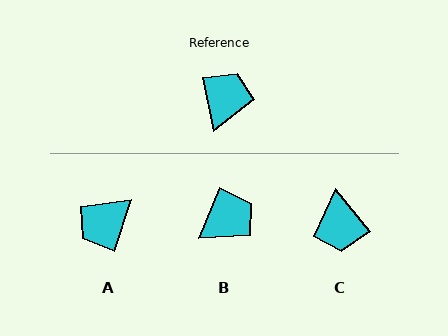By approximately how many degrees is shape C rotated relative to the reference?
Approximately 153 degrees clockwise.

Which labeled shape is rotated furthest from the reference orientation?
C, about 153 degrees away.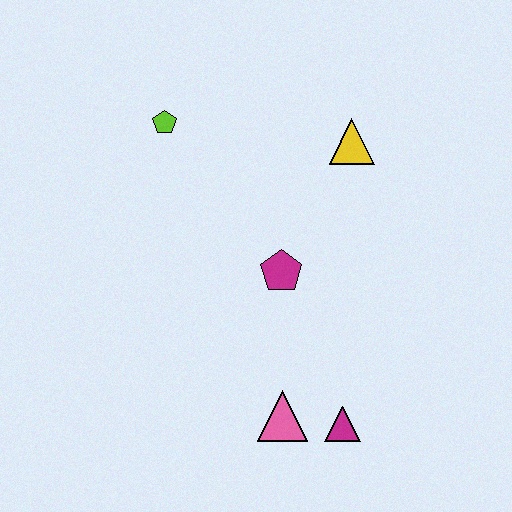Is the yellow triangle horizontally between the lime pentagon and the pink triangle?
No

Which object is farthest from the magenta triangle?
The lime pentagon is farthest from the magenta triangle.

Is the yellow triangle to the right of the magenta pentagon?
Yes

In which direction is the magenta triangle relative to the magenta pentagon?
The magenta triangle is below the magenta pentagon.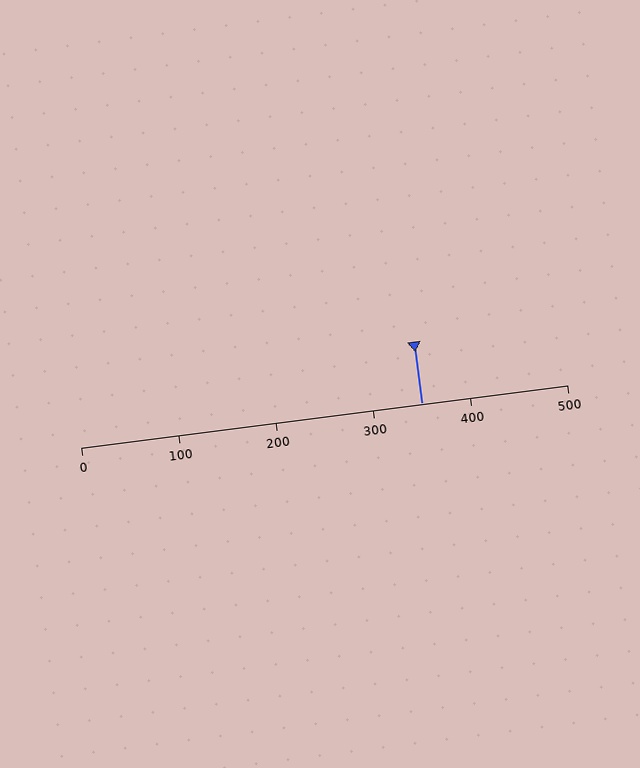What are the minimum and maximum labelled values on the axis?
The axis runs from 0 to 500.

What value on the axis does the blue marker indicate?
The marker indicates approximately 350.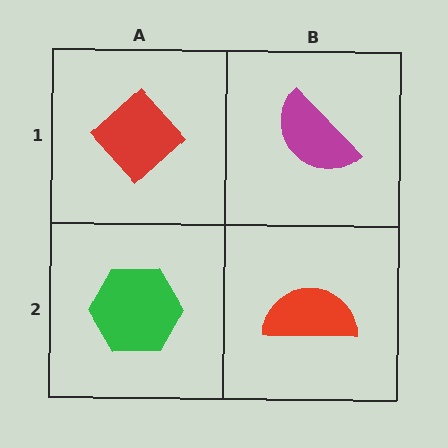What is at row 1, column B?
A magenta semicircle.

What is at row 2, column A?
A green hexagon.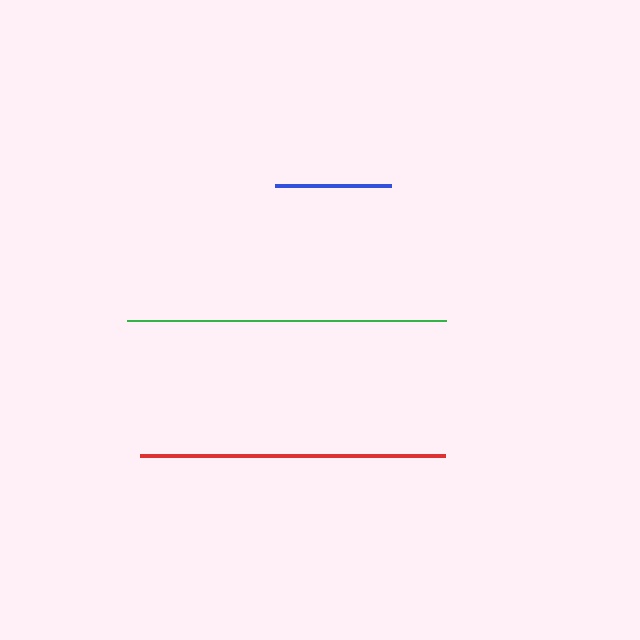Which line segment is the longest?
The green line is the longest at approximately 320 pixels.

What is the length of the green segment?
The green segment is approximately 320 pixels long.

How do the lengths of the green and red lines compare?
The green and red lines are approximately the same length.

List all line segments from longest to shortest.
From longest to shortest: green, red, blue.